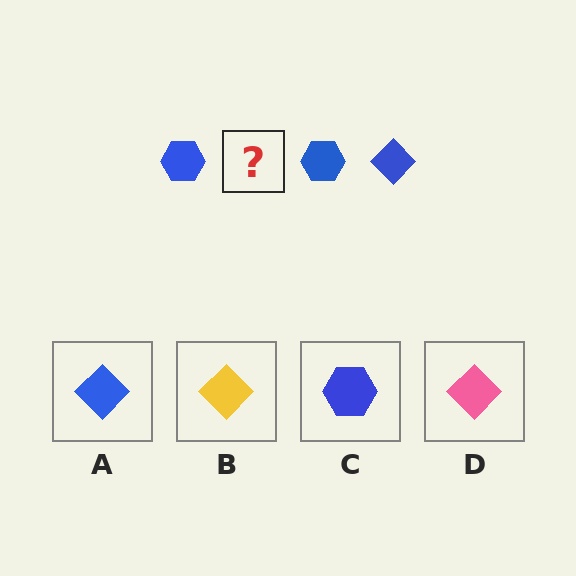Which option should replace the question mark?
Option A.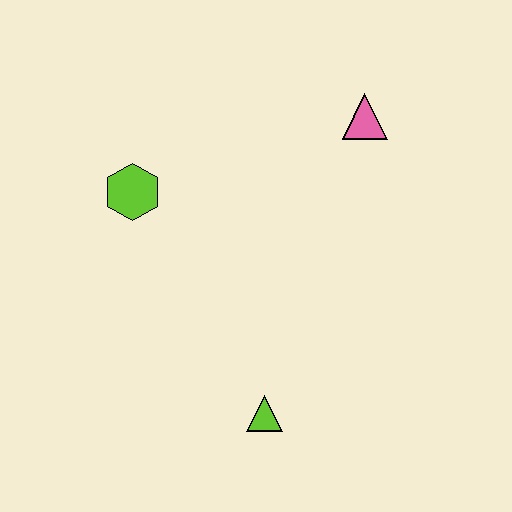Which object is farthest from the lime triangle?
The pink triangle is farthest from the lime triangle.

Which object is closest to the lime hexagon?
The pink triangle is closest to the lime hexagon.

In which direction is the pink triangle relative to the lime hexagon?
The pink triangle is to the right of the lime hexagon.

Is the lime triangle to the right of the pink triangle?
No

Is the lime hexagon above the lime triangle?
Yes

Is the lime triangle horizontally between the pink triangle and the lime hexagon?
Yes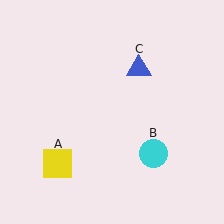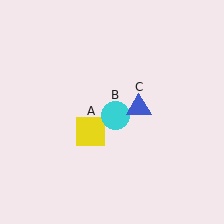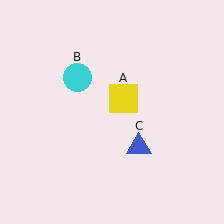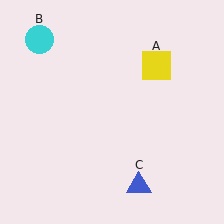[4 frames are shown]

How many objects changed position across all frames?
3 objects changed position: yellow square (object A), cyan circle (object B), blue triangle (object C).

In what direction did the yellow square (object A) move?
The yellow square (object A) moved up and to the right.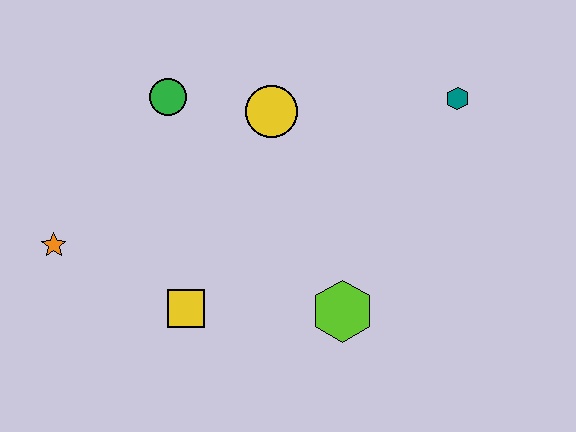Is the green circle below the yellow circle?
No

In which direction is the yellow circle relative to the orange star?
The yellow circle is to the right of the orange star.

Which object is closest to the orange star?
The yellow square is closest to the orange star.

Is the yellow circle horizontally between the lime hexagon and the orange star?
Yes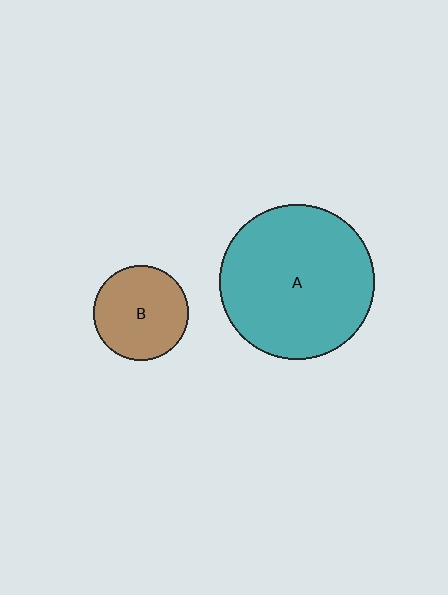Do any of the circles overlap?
No, none of the circles overlap.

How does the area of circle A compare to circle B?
Approximately 2.7 times.